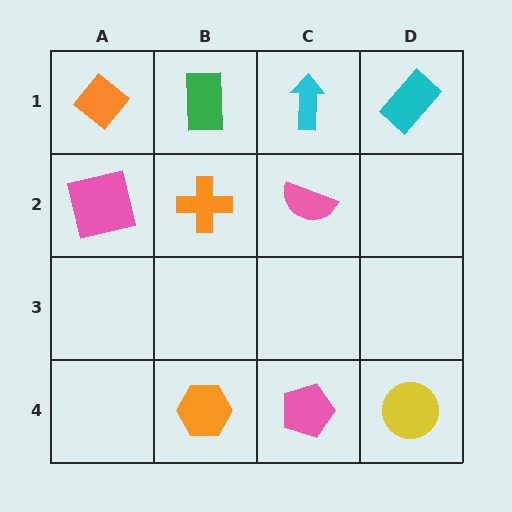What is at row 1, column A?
An orange diamond.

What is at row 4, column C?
A pink pentagon.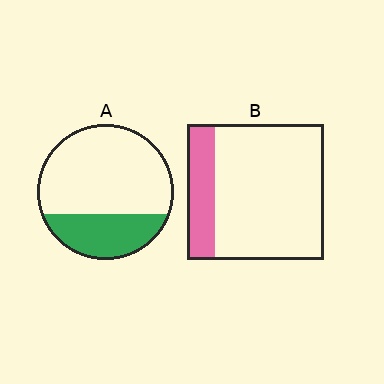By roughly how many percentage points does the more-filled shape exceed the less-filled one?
By roughly 10 percentage points (A over B).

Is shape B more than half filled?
No.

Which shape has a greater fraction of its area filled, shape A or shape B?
Shape A.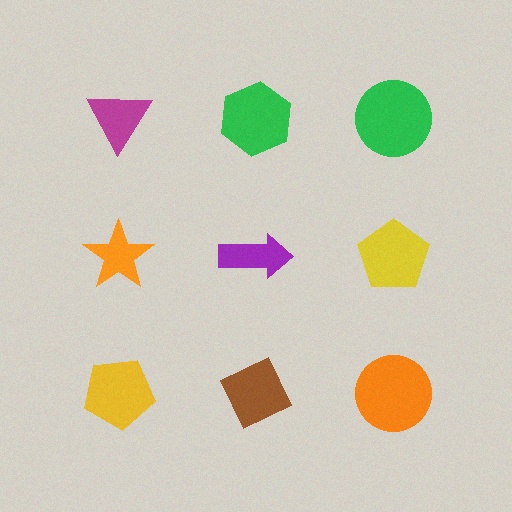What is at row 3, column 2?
A brown diamond.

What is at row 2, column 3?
A yellow pentagon.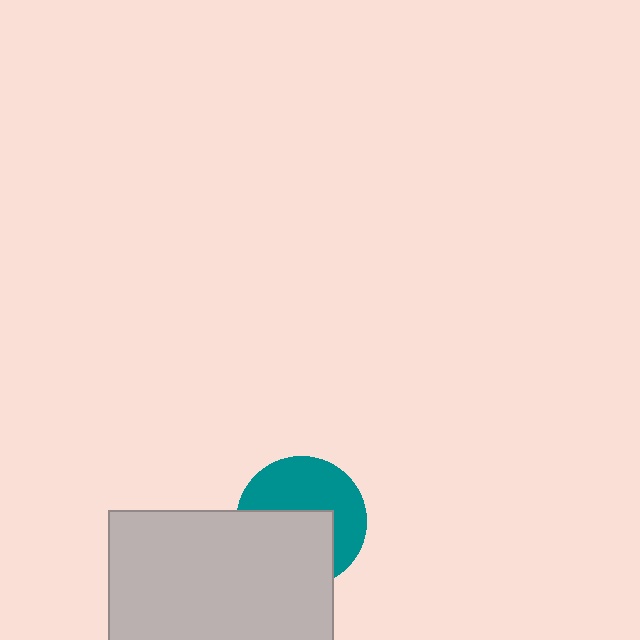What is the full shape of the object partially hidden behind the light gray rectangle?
The partially hidden object is a teal circle.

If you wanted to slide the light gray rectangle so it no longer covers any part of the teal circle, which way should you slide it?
Slide it down — that is the most direct way to separate the two shapes.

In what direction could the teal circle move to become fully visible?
The teal circle could move up. That would shift it out from behind the light gray rectangle entirely.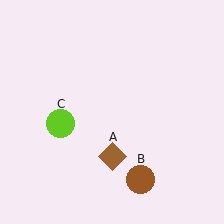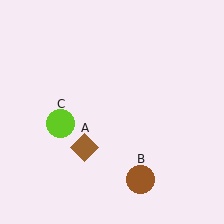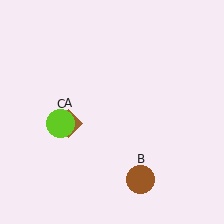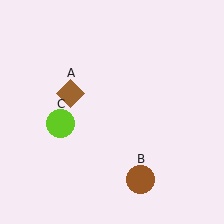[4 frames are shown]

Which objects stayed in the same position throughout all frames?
Brown circle (object B) and lime circle (object C) remained stationary.